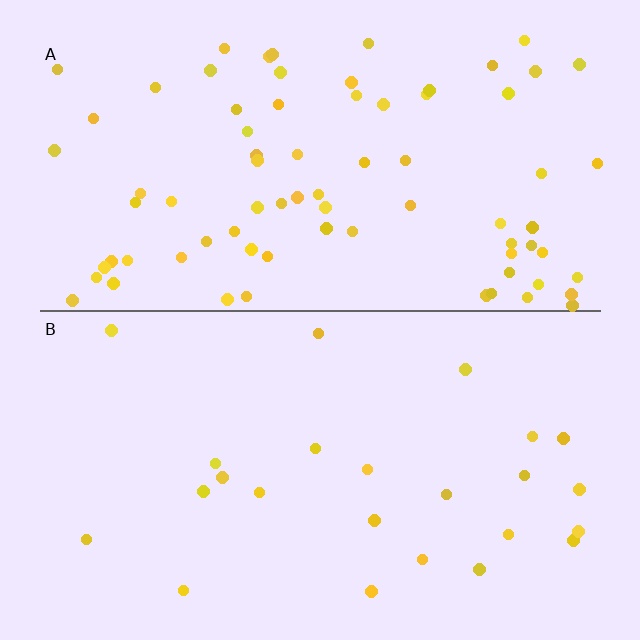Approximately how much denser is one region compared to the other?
Approximately 3.2× — region A over region B.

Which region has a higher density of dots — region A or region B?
A (the top).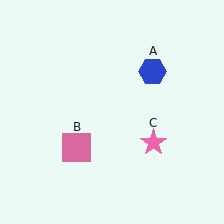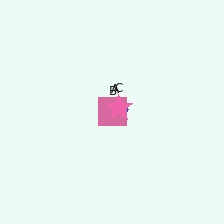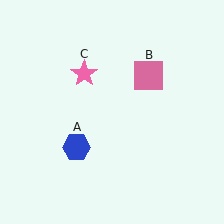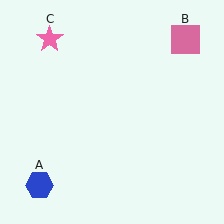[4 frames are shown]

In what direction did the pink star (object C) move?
The pink star (object C) moved up and to the left.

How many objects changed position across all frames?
3 objects changed position: blue hexagon (object A), pink square (object B), pink star (object C).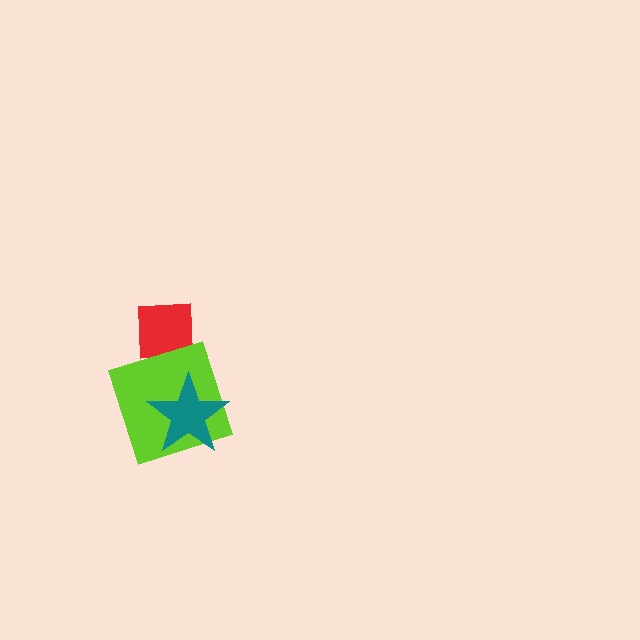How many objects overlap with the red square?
1 object overlaps with the red square.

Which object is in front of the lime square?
The teal star is in front of the lime square.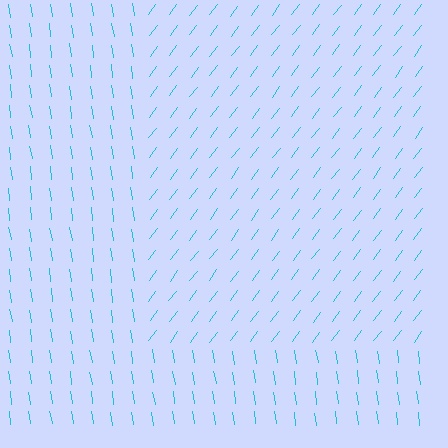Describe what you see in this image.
The image is filled with small cyan line segments. A rectangle region in the image has lines oriented differently from the surrounding lines, creating a visible texture boundary.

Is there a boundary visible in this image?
Yes, there is a texture boundary formed by a change in line orientation.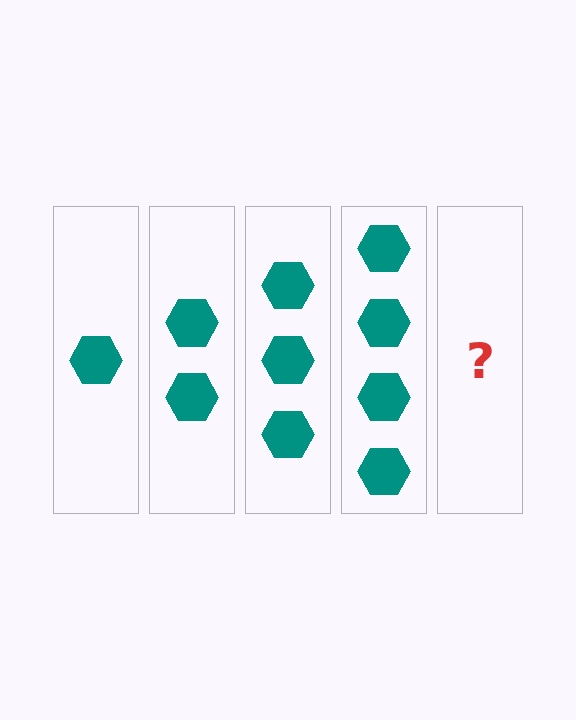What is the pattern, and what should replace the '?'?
The pattern is that each step adds one more hexagon. The '?' should be 5 hexagons.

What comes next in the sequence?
The next element should be 5 hexagons.